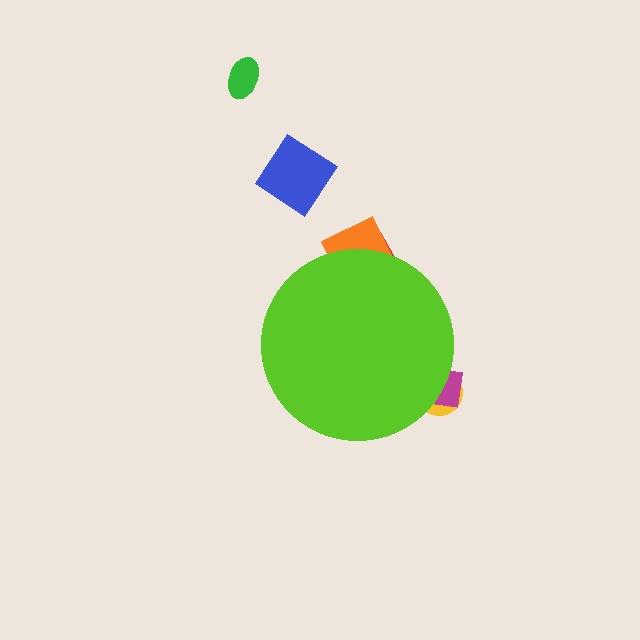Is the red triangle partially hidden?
Yes, the red triangle is partially hidden behind the lime circle.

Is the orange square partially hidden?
Yes, the orange square is partially hidden behind the lime circle.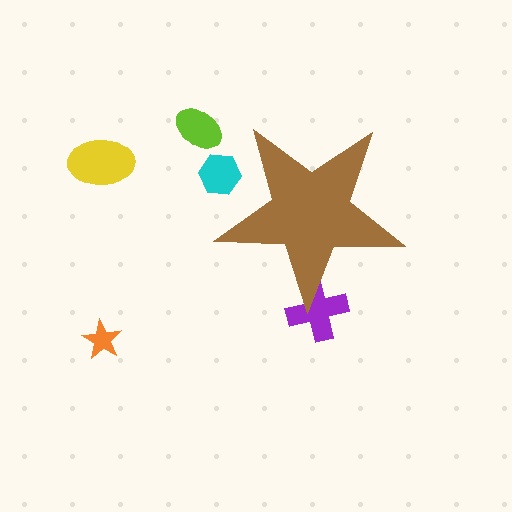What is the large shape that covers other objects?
A brown star.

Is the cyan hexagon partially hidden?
Yes, the cyan hexagon is partially hidden behind the brown star.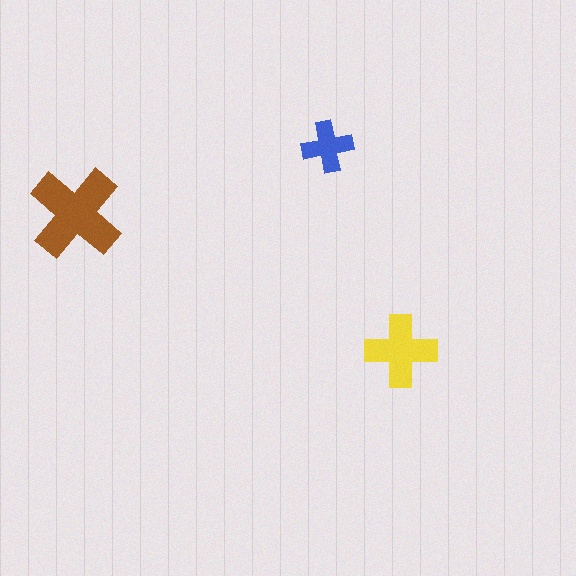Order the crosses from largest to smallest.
the brown one, the yellow one, the blue one.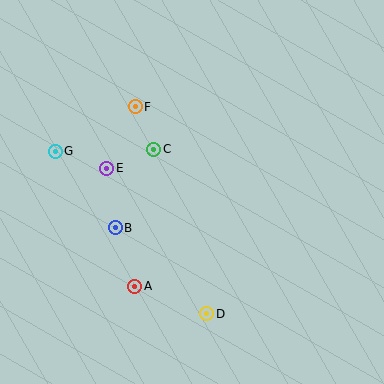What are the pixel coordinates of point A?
Point A is at (135, 286).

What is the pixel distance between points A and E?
The distance between A and E is 121 pixels.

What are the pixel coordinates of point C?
Point C is at (154, 149).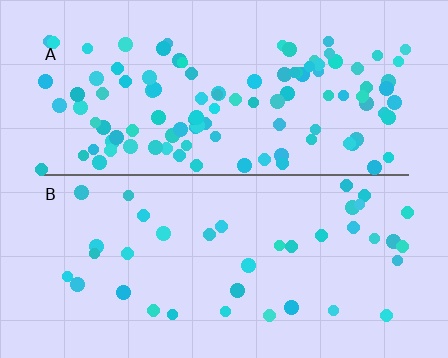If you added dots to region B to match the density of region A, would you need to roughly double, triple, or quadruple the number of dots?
Approximately triple.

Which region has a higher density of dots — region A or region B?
A (the top).